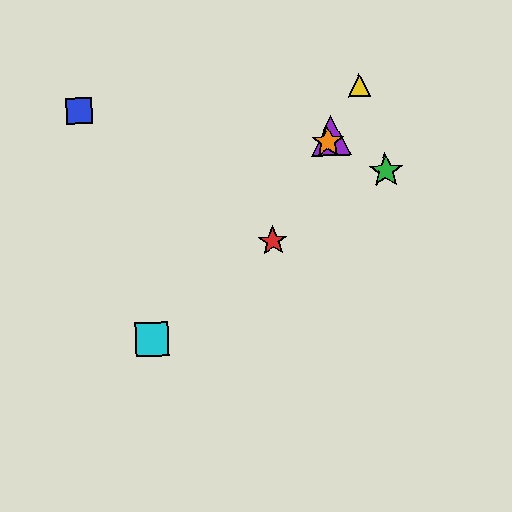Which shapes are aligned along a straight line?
The red star, the yellow triangle, the purple triangle, the orange star are aligned along a straight line.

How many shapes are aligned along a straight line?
4 shapes (the red star, the yellow triangle, the purple triangle, the orange star) are aligned along a straight line.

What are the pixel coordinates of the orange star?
The orange star is at (328, 142).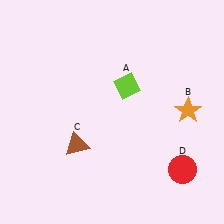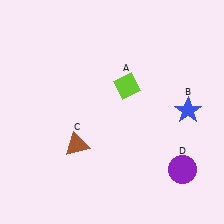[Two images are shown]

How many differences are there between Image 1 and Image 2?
There are 2 differences between the two images.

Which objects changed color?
B changed from orange to blue. D changed from red to purple.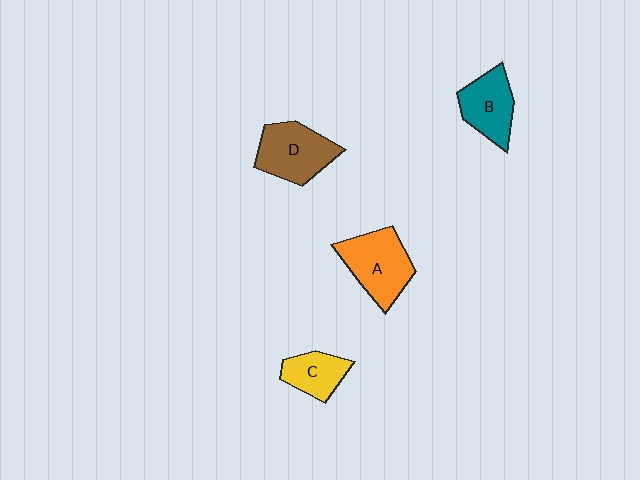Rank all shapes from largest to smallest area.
From largest to smallest: A (orange), D (brown), B (teal), C (yellow).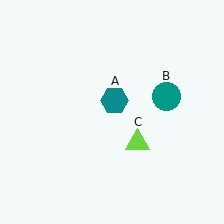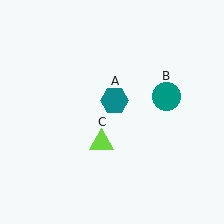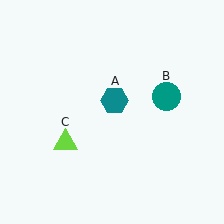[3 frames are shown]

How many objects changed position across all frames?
1 object changed position: lime triangle (object C).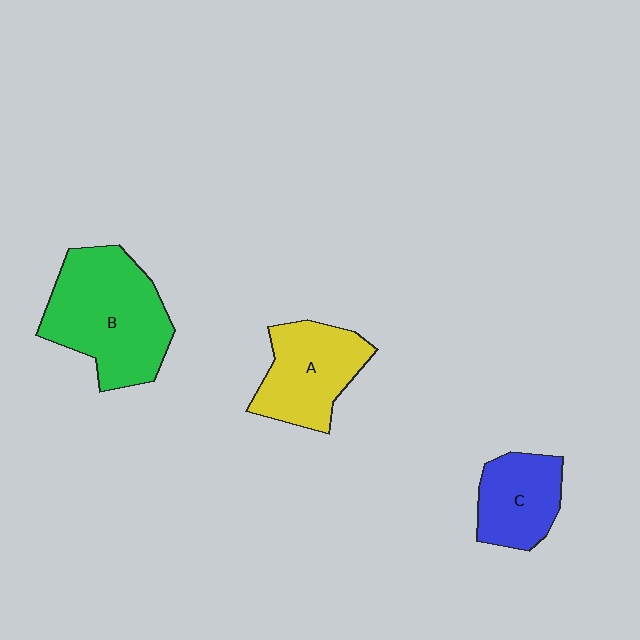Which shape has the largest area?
Shape B (green).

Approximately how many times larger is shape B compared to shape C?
Approximately 1.8 times.